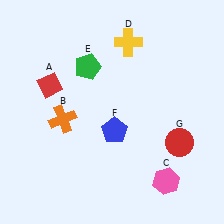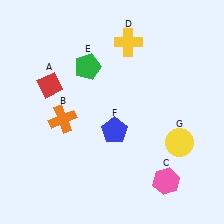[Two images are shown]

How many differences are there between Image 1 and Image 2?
There is 1 difference between the two images.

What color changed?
The circle (G) changed from red in Image 1 to yellow in Image 2.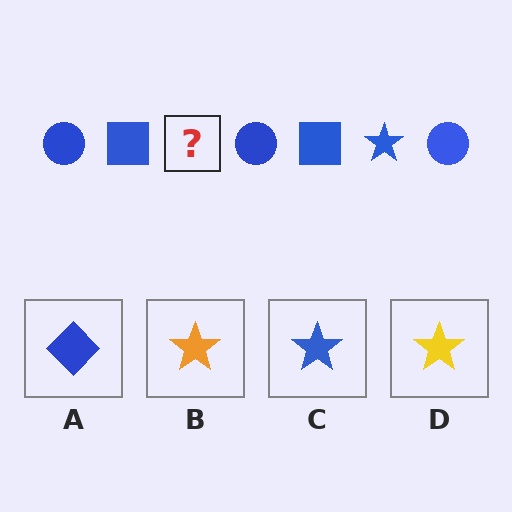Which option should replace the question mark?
Option C.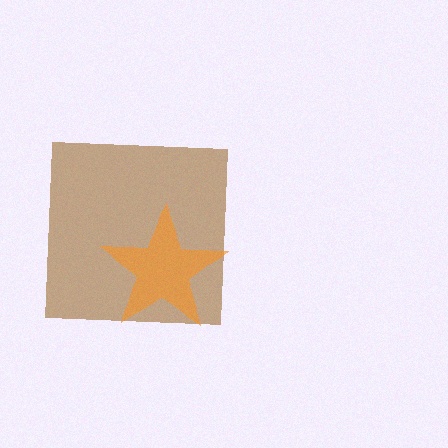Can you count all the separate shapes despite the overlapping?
Yes, there are 2 separate shapes.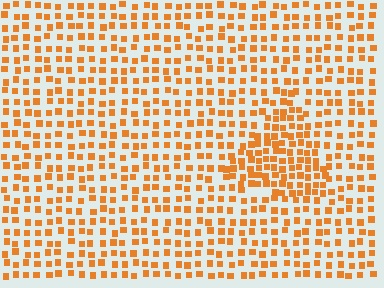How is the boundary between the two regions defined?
The boundary is defined by a change in element density (approximately 1.7x ratio). All elements are the same color, size, and shape.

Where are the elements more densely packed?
The elements are more densely packed inside the triangle boundary.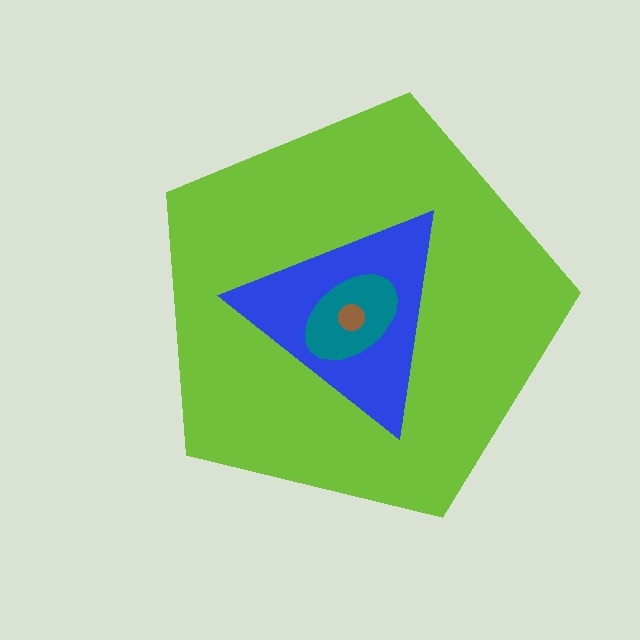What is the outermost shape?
The lime pentagon.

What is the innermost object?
The brown circle.